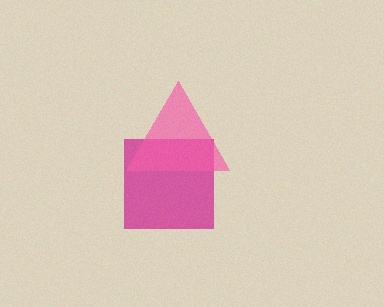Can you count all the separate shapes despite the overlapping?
Yes, there are 2 separate shapes.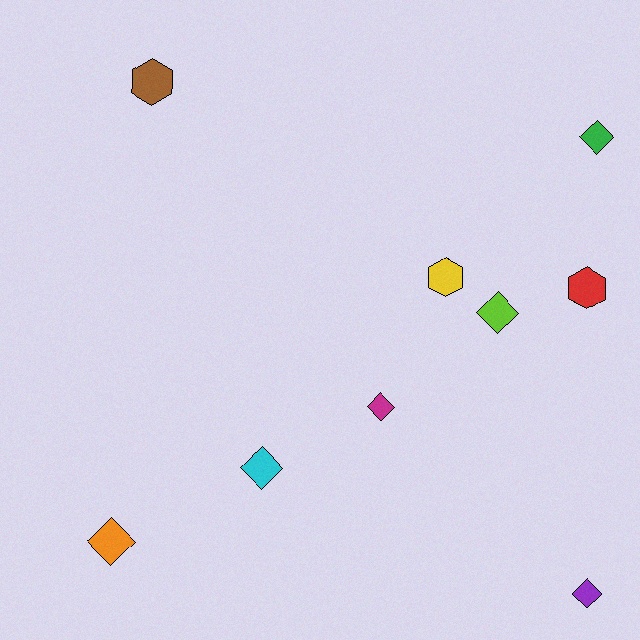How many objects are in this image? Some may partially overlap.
There are 9 objects.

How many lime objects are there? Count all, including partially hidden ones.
There is 1 lime object.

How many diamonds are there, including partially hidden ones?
There are 6 diamonds.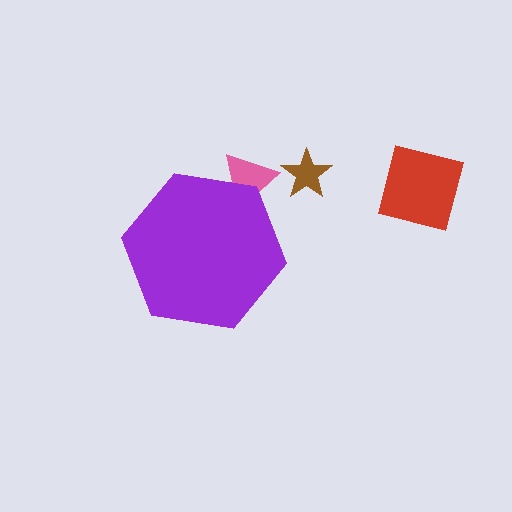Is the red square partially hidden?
No, the red square is fully visible.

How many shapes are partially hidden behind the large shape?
1 shape is partially hidden.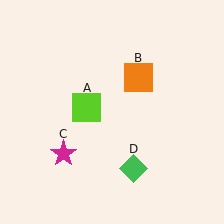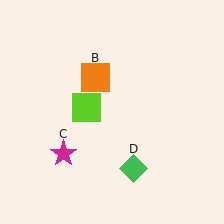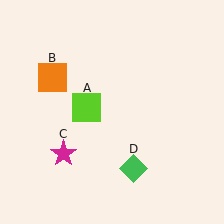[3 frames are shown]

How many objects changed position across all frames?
1 object changed position: orange square (object B).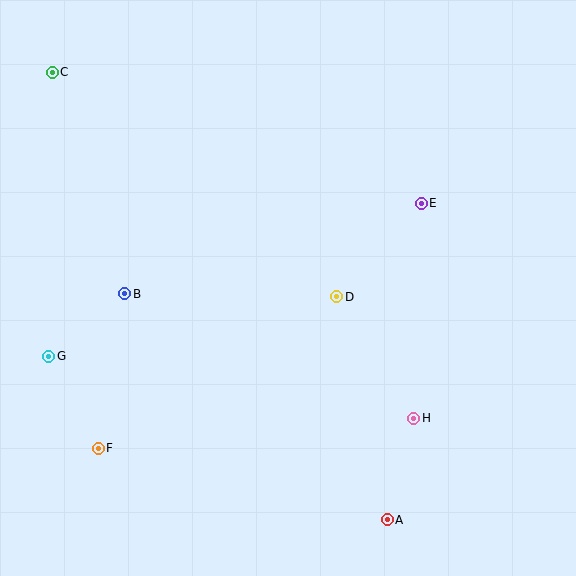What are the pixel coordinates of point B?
Point B is at (125, 294).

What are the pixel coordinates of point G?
Point G is at (49, 356).